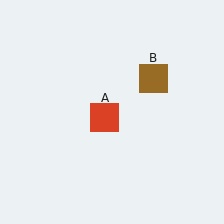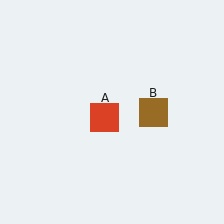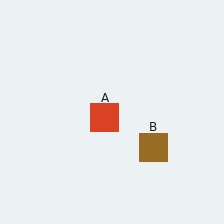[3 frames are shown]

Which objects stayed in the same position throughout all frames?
Red square (object A) remained stationary.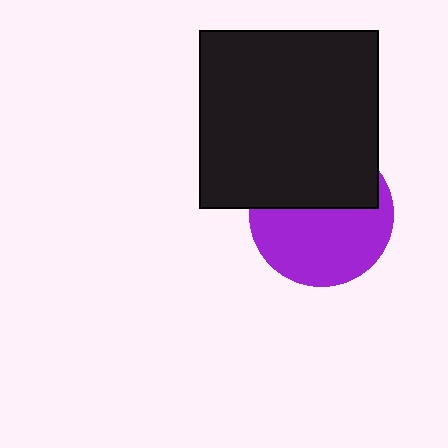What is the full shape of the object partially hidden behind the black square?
The partially hidden object is a purple circle.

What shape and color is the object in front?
The object in front is a black square.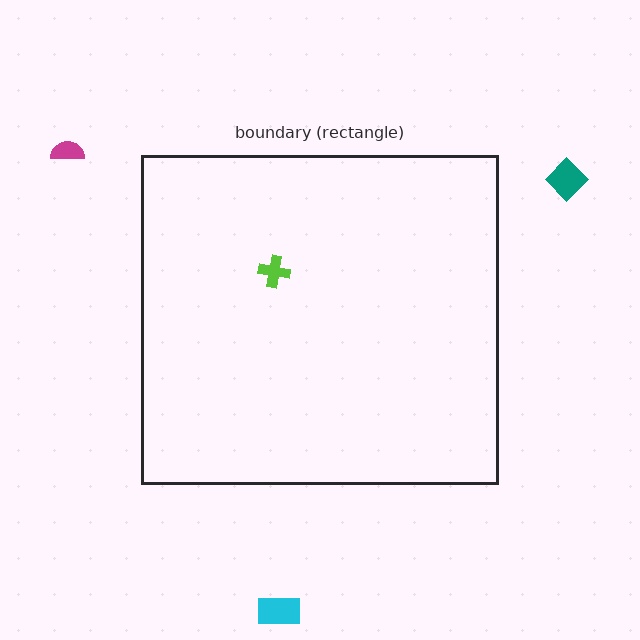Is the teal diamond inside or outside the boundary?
Outside.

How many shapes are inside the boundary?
1 inside, 3 outside.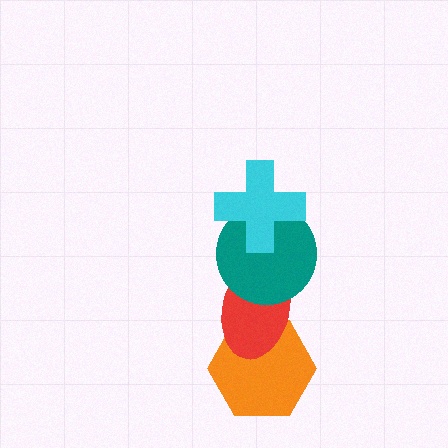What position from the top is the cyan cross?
The cyan cross is 1st from the top.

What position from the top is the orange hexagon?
The orange hexagon is 4th from the top.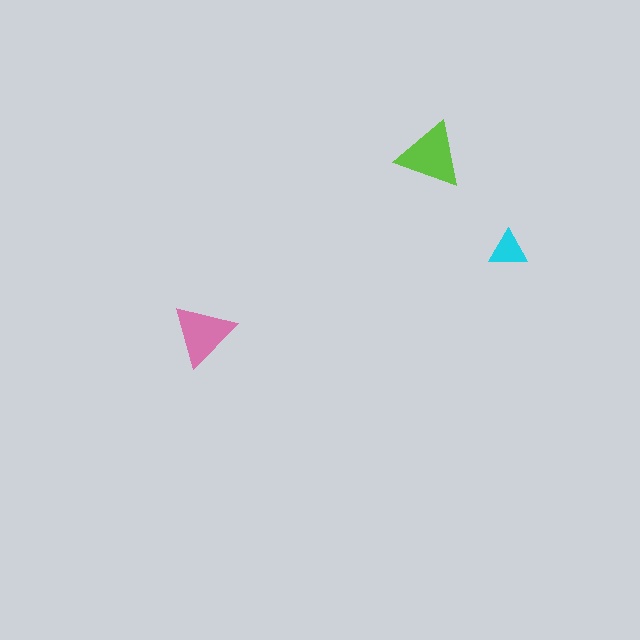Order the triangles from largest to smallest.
the lime one, the pink one, the cyan one.